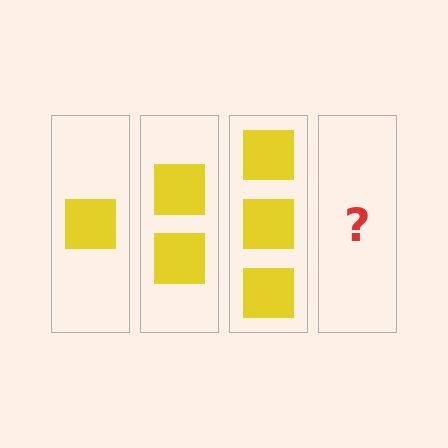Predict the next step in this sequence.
The next step is 4 squares.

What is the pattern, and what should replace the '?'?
The pattern is that each step adds one more square. The '?' should be 4 squares.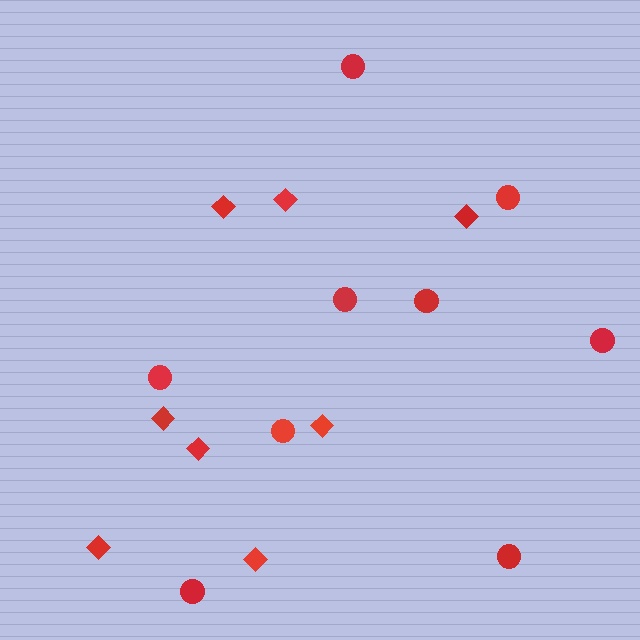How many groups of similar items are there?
There are 2 groups: one group of circles (9) and one group of diamonds (8).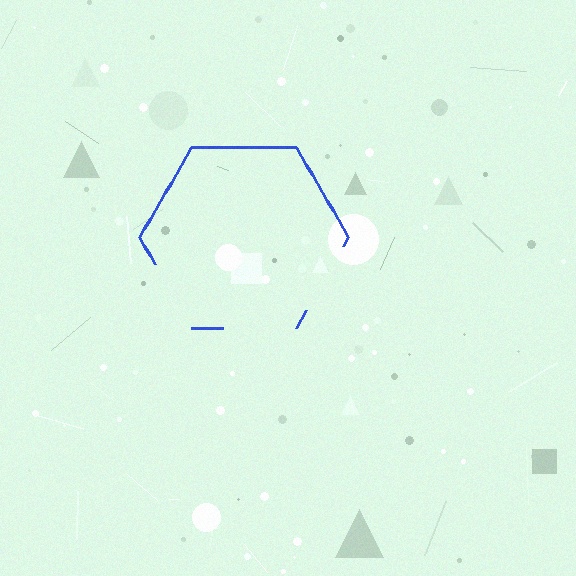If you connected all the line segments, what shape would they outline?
They would outline a hexagon.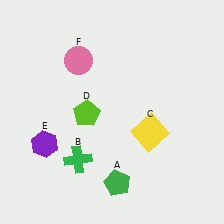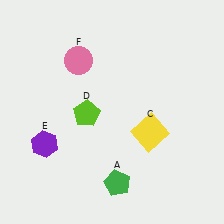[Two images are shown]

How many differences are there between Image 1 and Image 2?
There is 1 difference between the two images.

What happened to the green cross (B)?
The green cross (B) was removed in Image 2. It was in the bottom-left area of Image 1.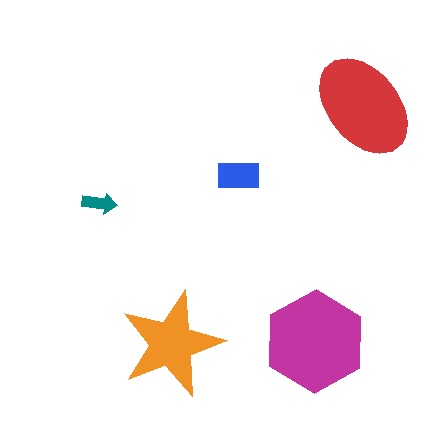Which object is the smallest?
The teal arrow.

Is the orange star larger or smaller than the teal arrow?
Larger.